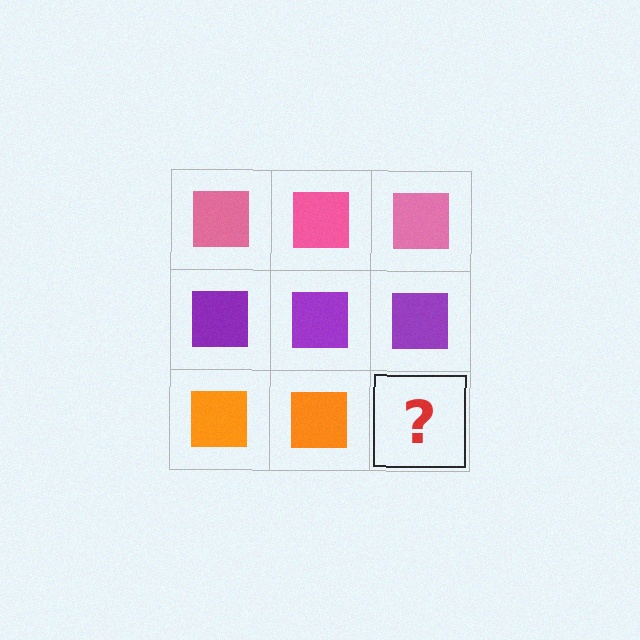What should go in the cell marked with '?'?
The missing cell should contain an orange square.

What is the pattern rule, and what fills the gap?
The rule is that each row has a consistent color. The gap should be filled with an orange square.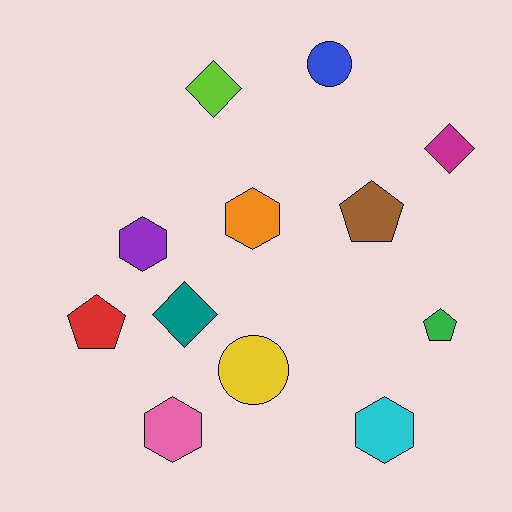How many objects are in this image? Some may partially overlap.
There are 12 objects.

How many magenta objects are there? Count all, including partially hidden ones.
There is 1 magenta object.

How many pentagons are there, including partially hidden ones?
There are 3 pentagons.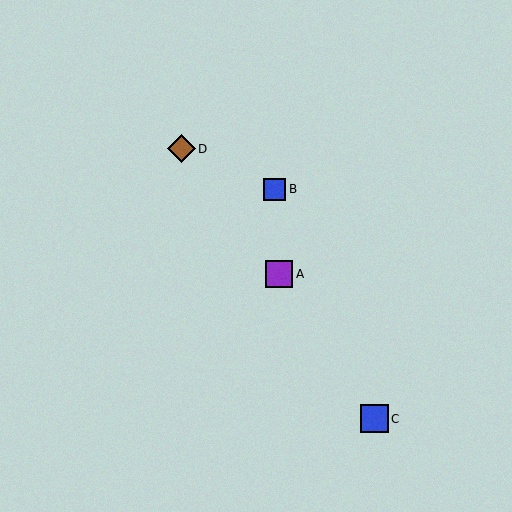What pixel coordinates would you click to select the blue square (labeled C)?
Click at (374, 419) to select the blue square C.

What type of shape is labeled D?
Shape D is a brown diamond.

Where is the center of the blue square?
The center of the blue square is at (374, 419).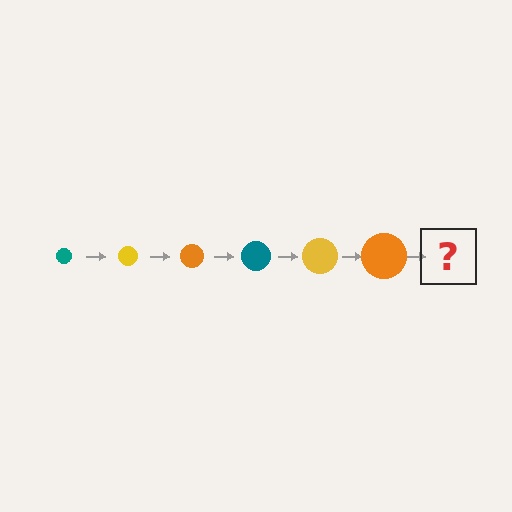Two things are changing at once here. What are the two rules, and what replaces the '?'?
The two rules are that the circle grows larger each step and the color cycles through teal, yellow, and orange. The '?' should be a teal circle, larger than the previous one.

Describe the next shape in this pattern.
It should be a teal circle, larger than the previous one.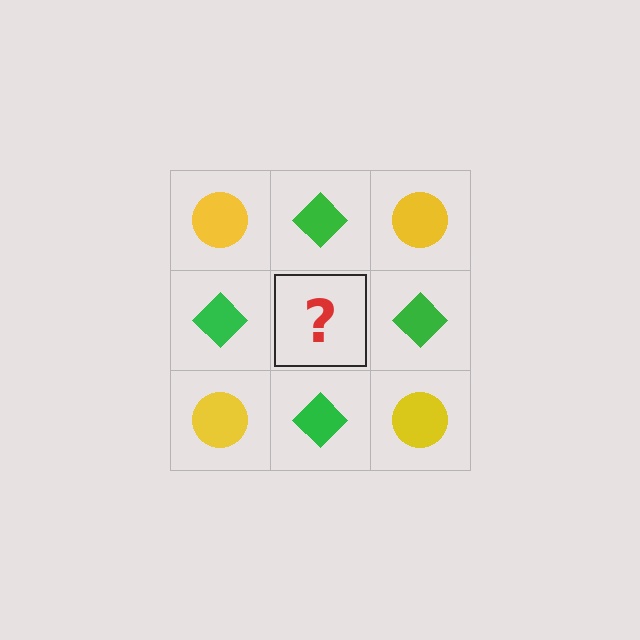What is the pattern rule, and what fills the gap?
The rule is that it alternates yellow circle and green diamond in a checkerboard pattern. The gap should be filled with a yellow circle.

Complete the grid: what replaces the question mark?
The question mark should be replaced with a yellow circle.